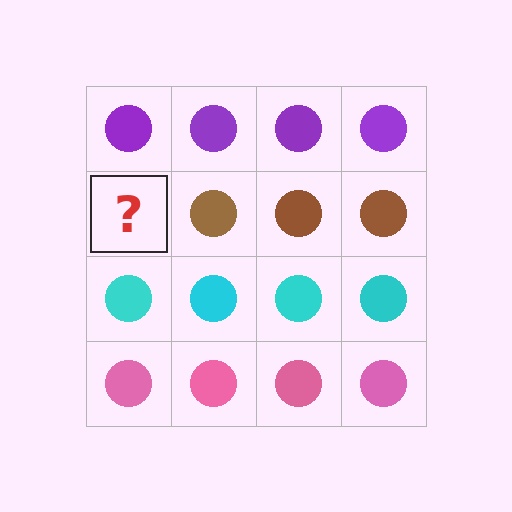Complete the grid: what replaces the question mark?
The question mark should be replaced with a brown circle.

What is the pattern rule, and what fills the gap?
The rule is that each row has a consistent color. The gap should be filled with a brown circle.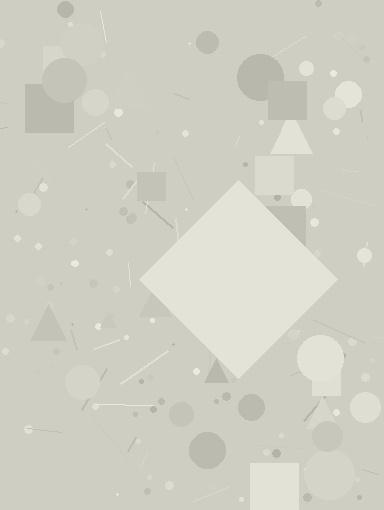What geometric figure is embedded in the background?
A diamond is embedded in the background.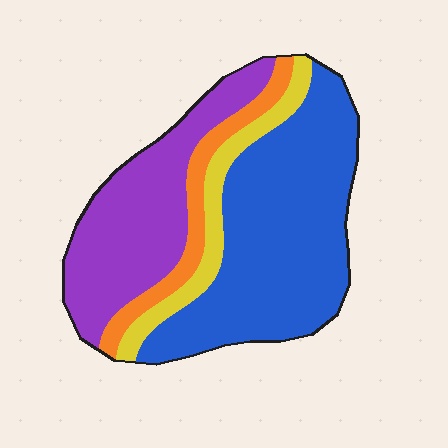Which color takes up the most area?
Blue, at roughly 50%.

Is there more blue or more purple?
Blue.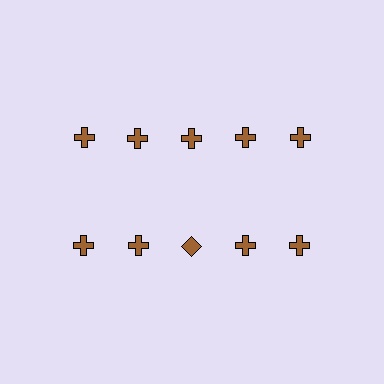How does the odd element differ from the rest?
It has a different shape: diamond instead of cross.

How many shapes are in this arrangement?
There are 10 shapes arranged in a grid pattern.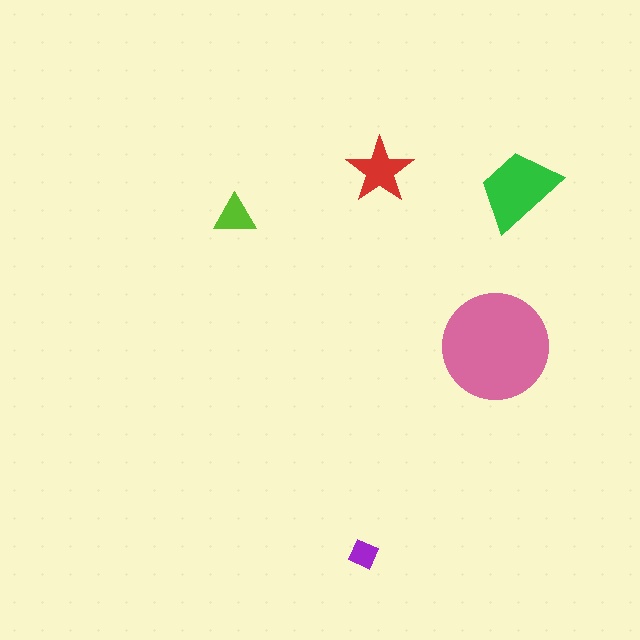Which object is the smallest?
The purple diamond.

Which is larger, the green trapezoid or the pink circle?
The pink circle.